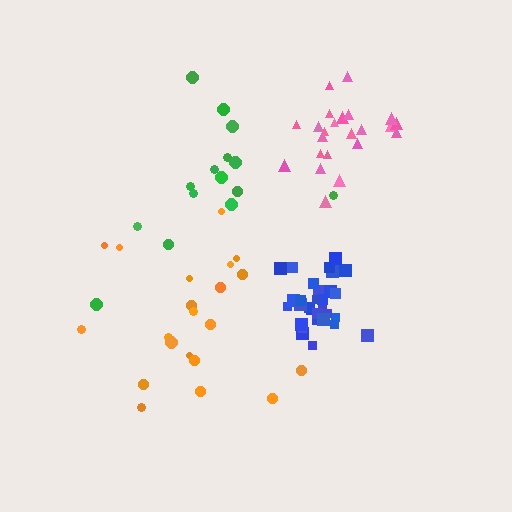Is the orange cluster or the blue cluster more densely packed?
Blue.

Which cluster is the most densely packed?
Blue.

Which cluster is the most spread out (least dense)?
Green.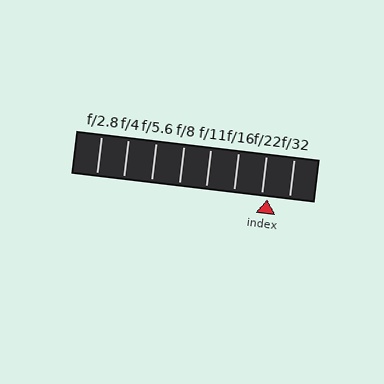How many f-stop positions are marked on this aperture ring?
There are 8 f-stop positions marked.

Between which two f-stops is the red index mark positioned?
The index mark is between f/22 and f/32.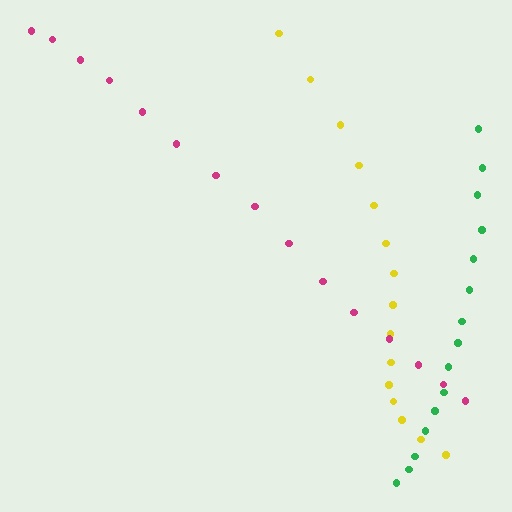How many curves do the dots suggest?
There are 3 distinct paths.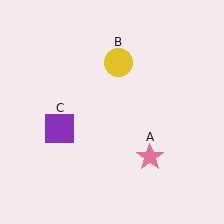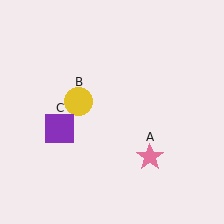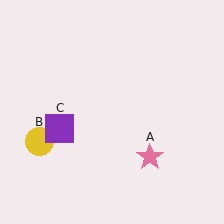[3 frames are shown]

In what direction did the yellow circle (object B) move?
The yellow circle (object B) moved down and to the left.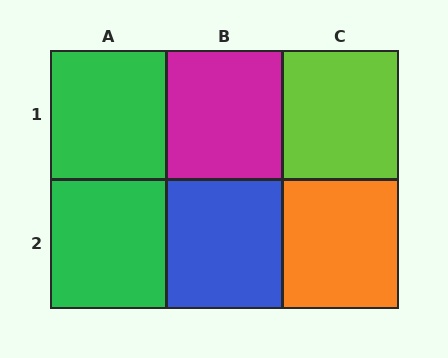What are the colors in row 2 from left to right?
Green, blue, orange.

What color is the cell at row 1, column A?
Green.